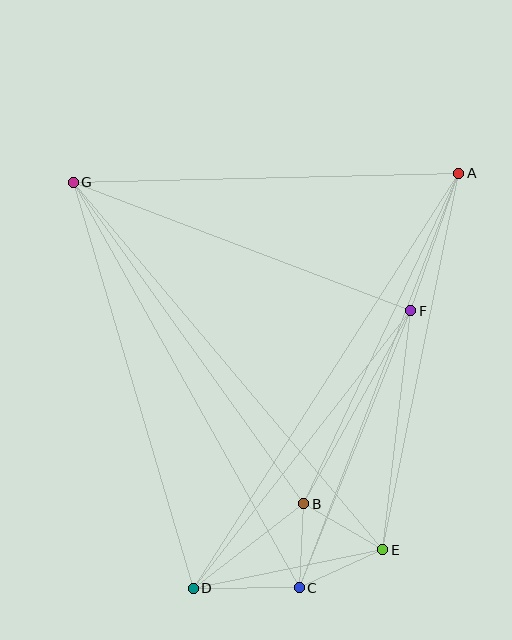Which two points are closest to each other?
Points B and C are closest to each other.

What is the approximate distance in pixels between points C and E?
The distance between C and E is approximately 92 pixels.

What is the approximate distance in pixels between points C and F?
The distance between C and F is approximately 299 pixels.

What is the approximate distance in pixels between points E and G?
The distance between E and G is approximately 481 pixels.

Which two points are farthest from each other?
Points A and D are farthest from each other.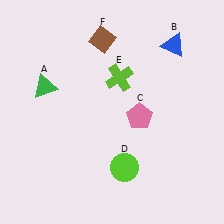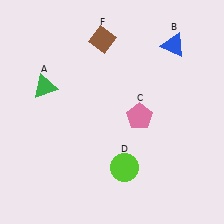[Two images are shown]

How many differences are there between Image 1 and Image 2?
There is 1 difference between the two images.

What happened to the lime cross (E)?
The lime cross (E) was removed in Image 2. It was in the top-right area of Image 1.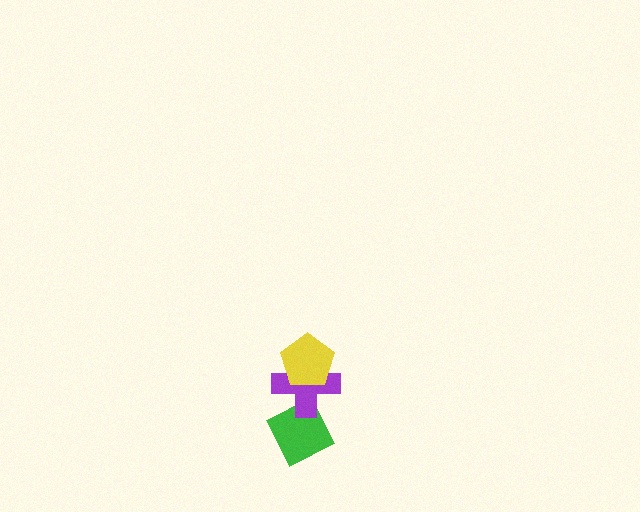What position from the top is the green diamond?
The green diamond is 3rd from the top.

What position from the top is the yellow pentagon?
The yellow pentagon is 1st from the top.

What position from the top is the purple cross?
The purple cross is 2nd from the top.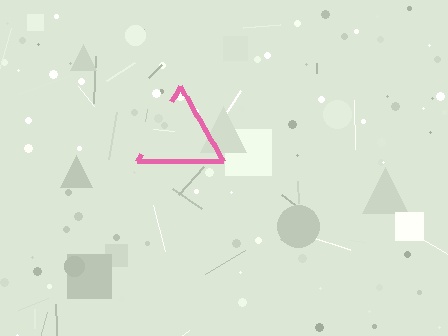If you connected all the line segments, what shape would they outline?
They would outline a triangle.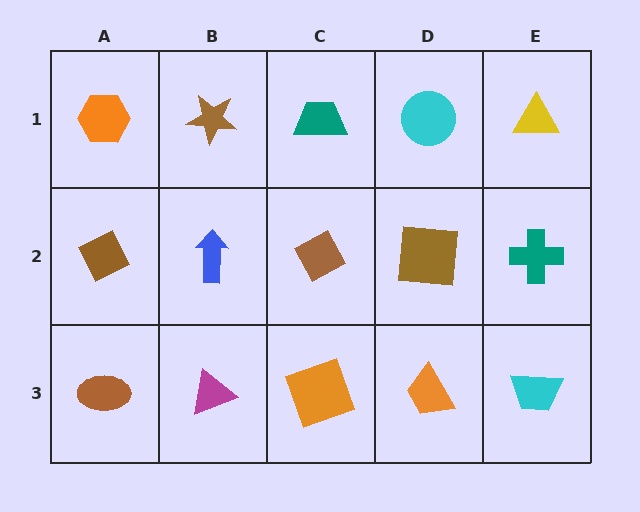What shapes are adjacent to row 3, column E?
A teal cross (row 2, column E), an orange trapezoid (row 3, column D).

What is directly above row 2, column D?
A cyan circle.